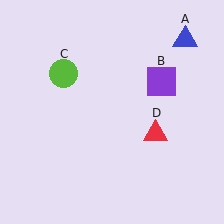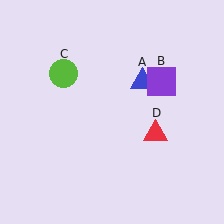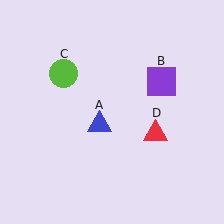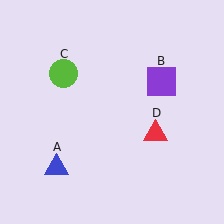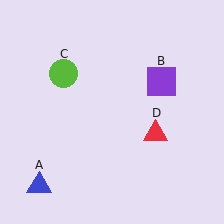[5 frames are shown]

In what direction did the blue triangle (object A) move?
The blue triangle (object A) moved down and to the left.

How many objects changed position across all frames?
1 object changed position: blue triangle (object A).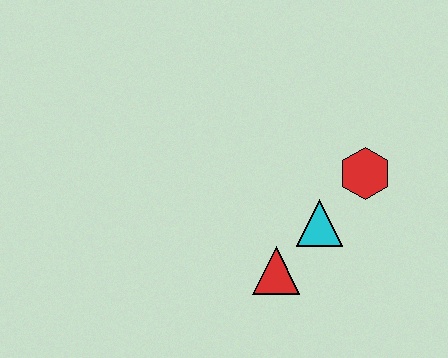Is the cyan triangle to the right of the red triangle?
Yes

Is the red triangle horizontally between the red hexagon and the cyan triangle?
No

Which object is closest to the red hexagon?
The cyan triangle is closest to the red hexagon.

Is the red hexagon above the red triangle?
Yes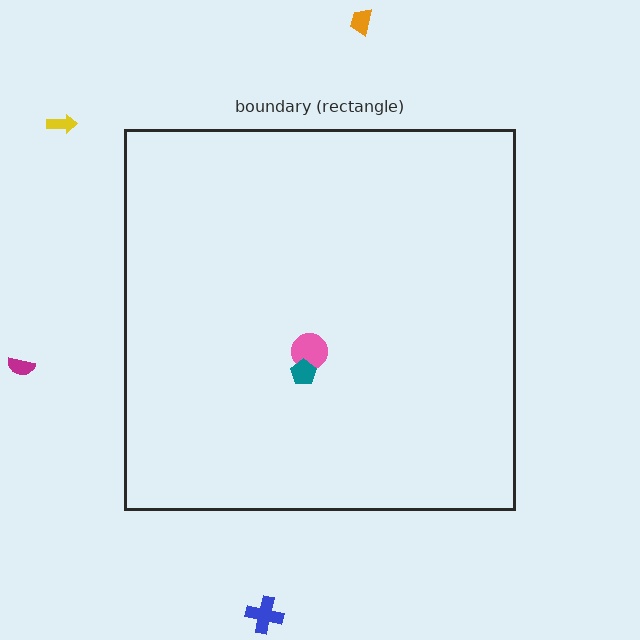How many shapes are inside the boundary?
2 inside, 4 outside.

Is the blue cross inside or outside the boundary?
Outside.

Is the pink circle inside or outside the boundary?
Inside.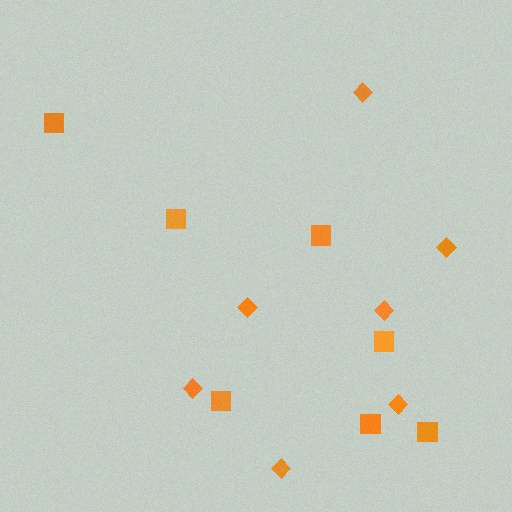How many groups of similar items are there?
There are 2 groups: one group of squares (7) and one group of diamonds (7).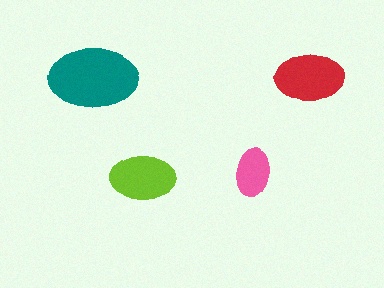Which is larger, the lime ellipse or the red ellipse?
The red one.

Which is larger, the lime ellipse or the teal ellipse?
The teal one.